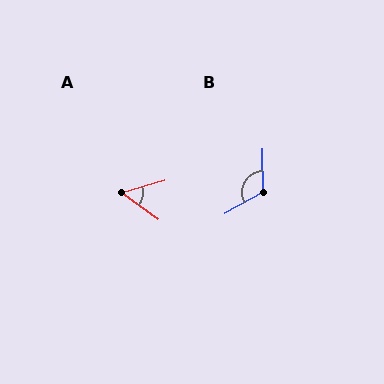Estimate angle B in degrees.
Approximately 118 degrees.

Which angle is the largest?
B, at approximately 118 degrees.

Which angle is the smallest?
A, at approximately 52 degrees.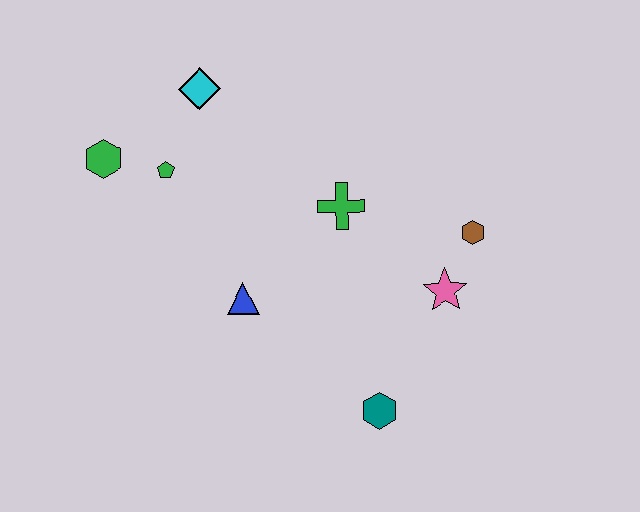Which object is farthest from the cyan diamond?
The teal hexagon is farthest from the cyan diamond.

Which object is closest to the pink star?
The brown hexagon is closest to the pink star.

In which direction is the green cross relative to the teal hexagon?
The green cross is above the teal hexagon.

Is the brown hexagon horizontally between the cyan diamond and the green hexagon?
No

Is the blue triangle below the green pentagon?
Yes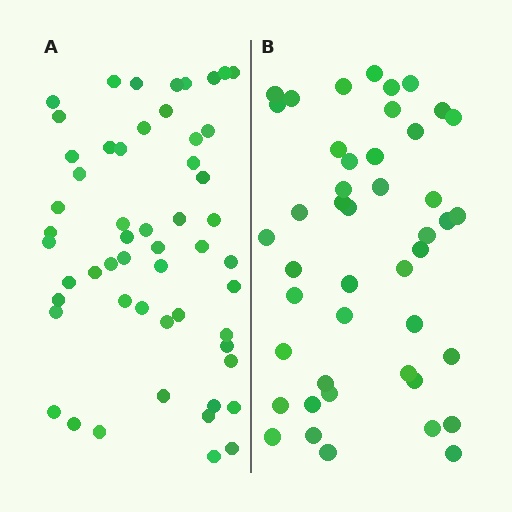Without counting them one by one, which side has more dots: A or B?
Region A (the left region) has more dots.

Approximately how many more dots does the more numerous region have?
Region A has roughly 8 or so more dots than region B.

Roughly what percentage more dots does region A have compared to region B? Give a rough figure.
About 20% more.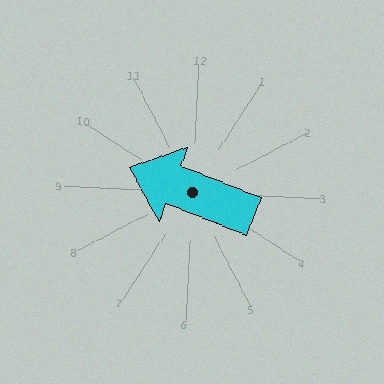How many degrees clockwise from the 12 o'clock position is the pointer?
Approximately 289 degrees.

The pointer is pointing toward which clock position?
Roughly 10 o'clock.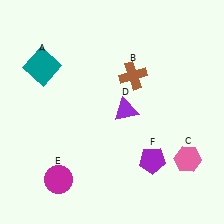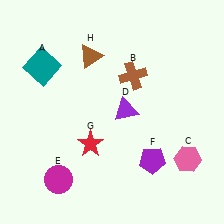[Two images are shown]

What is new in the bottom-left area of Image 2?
A red star (G) was added in the bottom-left area of Image 2.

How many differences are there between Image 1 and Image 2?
There are 2 differences between the two images.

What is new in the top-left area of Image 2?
A brown triangle (H) was added in the top-left area of Image 2.